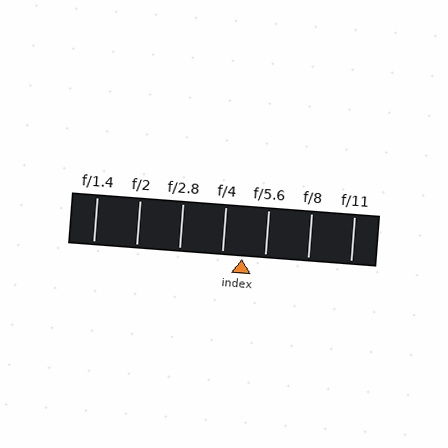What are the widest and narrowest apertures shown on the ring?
The widest aperture shown is f/1.4 and the narrowest is f/11.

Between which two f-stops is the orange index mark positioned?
The index mark is between f/4 and f/5.6.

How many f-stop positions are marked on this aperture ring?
There are 7 f-stop positions marked.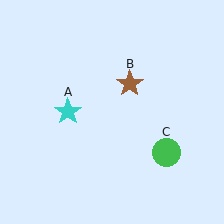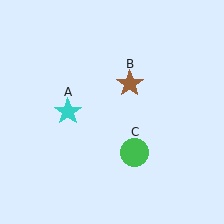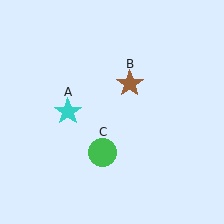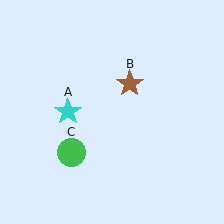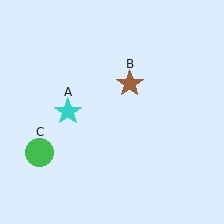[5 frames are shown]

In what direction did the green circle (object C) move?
The green circle (object C) moved left.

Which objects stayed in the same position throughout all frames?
Cyan star (object A) and brown star (object B) remained stationary.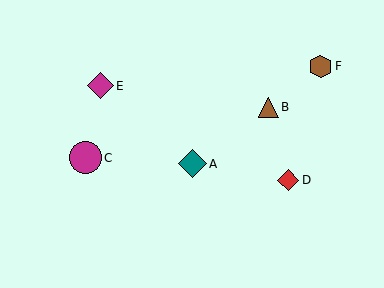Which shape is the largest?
The magenta circle (labeled C) is the largest.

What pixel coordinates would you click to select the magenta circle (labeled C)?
Click at (85, 158) to select the magenta circle C.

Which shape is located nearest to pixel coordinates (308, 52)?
The brown hexagon (labeled F) at (320, 67) is nearest to that location.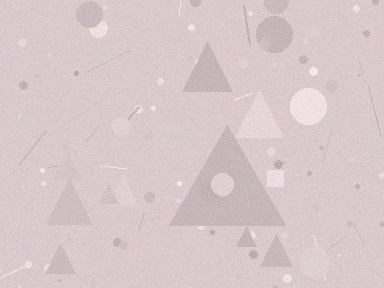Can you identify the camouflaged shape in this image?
The camouflaged shape is a triangle.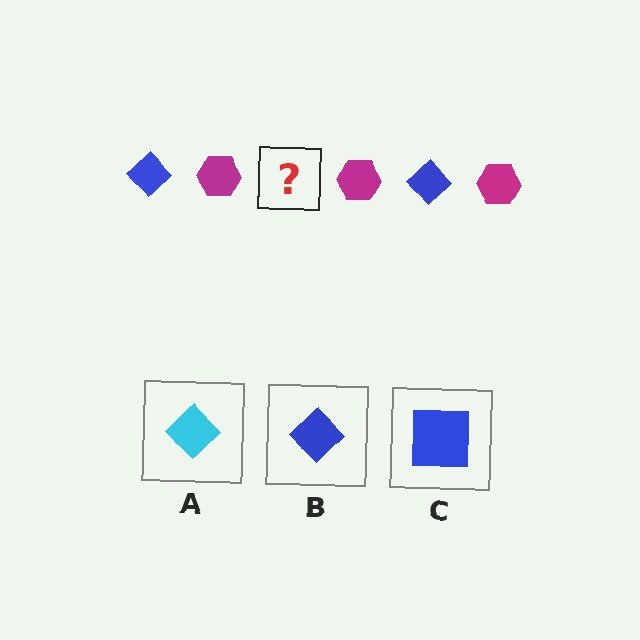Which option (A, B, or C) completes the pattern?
B.